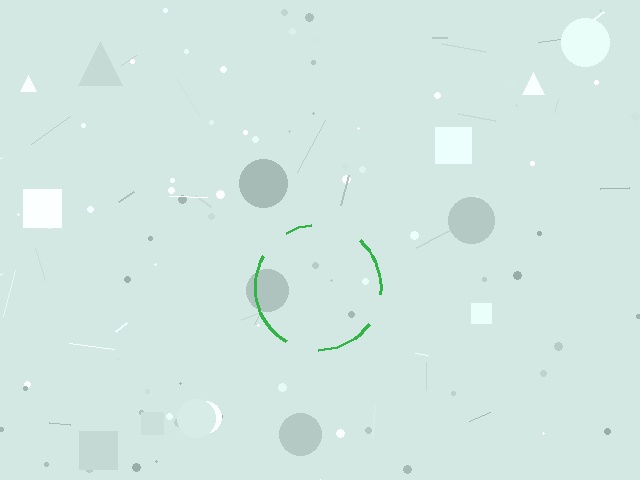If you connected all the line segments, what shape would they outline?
They would outline a circle.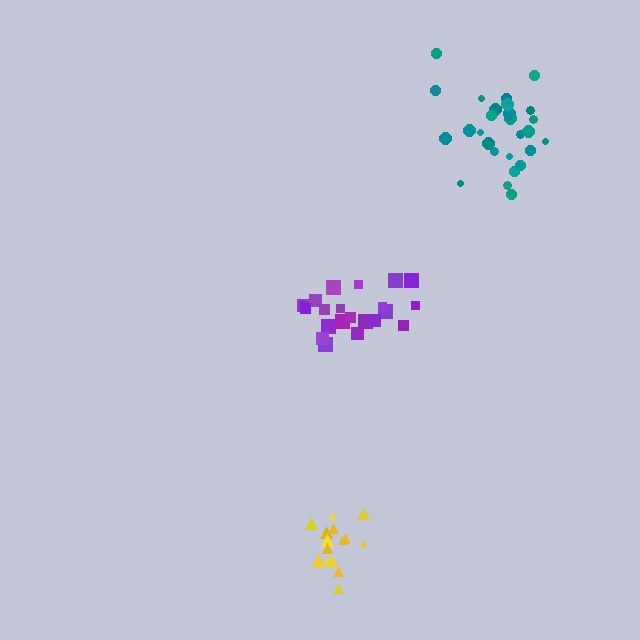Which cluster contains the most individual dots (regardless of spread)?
Teal (27).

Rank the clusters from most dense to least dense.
purple, yellow, teal.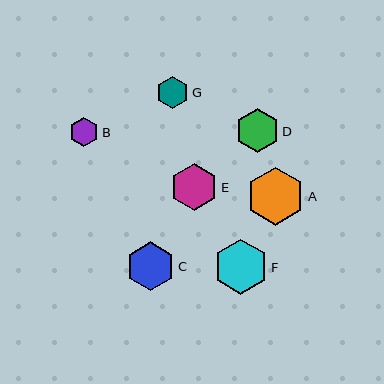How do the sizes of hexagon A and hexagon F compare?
Hexagon A and hexagon F are approximately the same size.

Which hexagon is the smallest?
Hexagon B is the smallest with a size of approximately 29 pixels.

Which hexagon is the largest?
Hexagon A is the largest with a size of approximately 58 pixels.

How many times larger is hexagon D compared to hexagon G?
Hexagon D is approximately 1.4 times the size of hexagon G.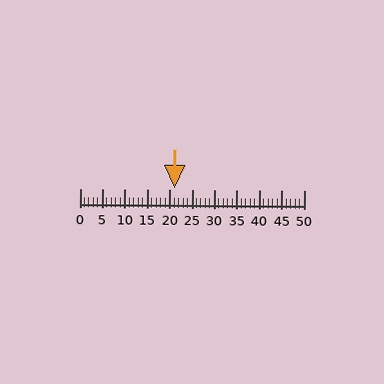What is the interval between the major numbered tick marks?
The major tick marks are spaced 5 units apart.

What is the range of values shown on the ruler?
The ruler shows values from 0 to 50.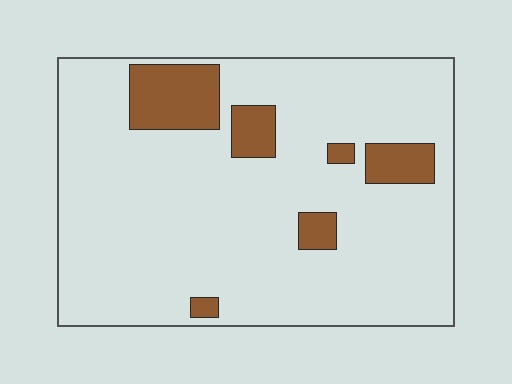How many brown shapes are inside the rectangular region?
6.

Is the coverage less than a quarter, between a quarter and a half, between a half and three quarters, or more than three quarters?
Less than a quarter.